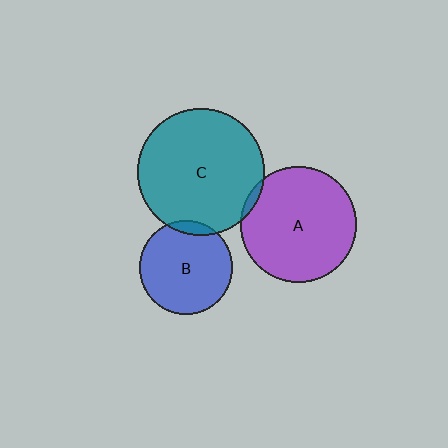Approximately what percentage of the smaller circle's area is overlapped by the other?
Approximately 5%.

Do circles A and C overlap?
Yes.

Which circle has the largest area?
Circle C (teal).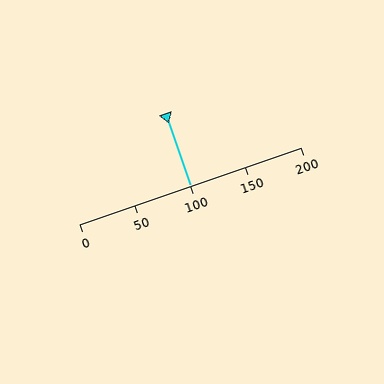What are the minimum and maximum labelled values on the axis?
The axis runs from 0 to 200.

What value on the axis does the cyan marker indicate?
The marker indicates approximately 100.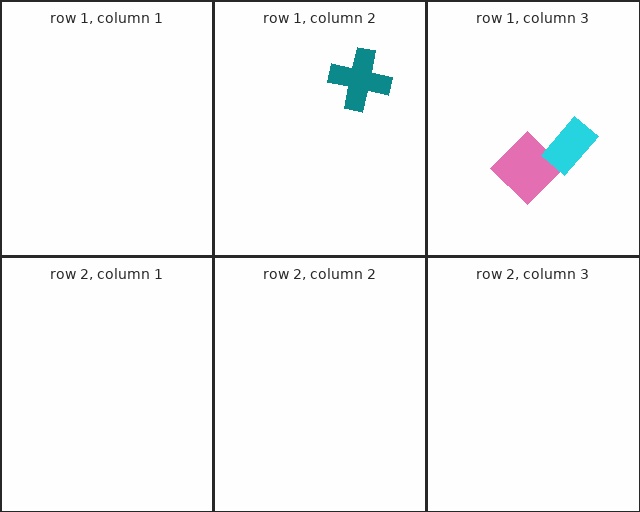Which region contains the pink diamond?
The row 1, column 3 region.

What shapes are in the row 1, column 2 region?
The teal cross.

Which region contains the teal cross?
The row 1, column 2 region.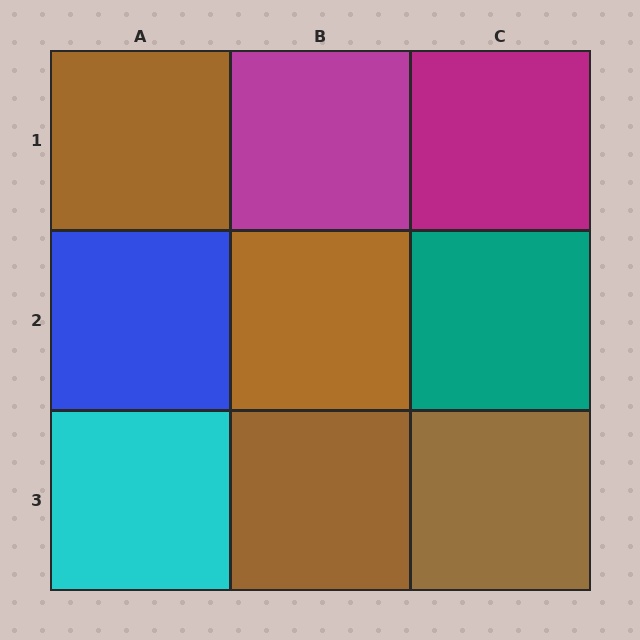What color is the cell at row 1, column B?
Magenta.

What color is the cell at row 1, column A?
Brown.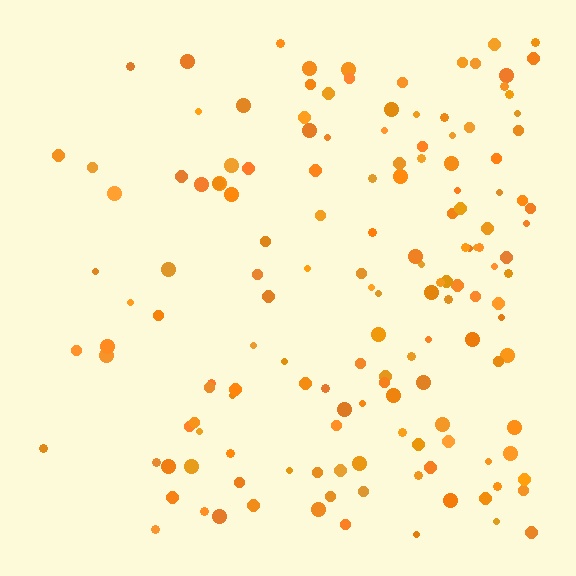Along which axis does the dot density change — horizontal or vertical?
Horizontal.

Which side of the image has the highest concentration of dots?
The right.